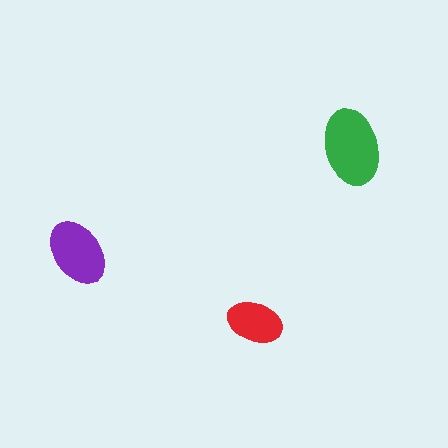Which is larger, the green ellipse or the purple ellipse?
The green one.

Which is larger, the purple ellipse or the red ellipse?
The purple one.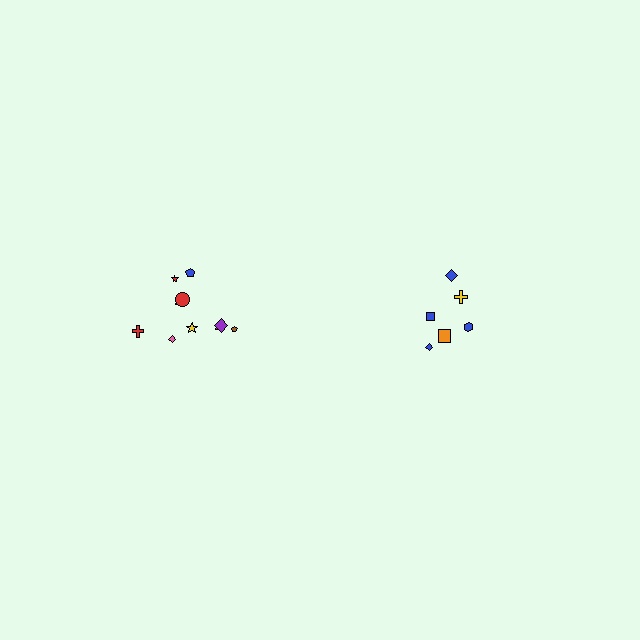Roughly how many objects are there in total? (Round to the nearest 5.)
Roughly 15 objects in total.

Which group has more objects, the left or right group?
The left group.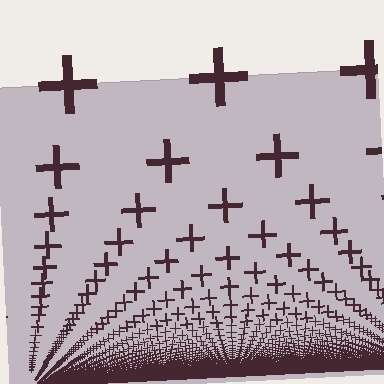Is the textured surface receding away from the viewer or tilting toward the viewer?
The surface appears to tilt toward the viewer. Texture elements get larger and sparser toward the top.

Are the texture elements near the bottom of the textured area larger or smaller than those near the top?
Smaller. The gradient is inverted — elements near the bottom are smaller and denser.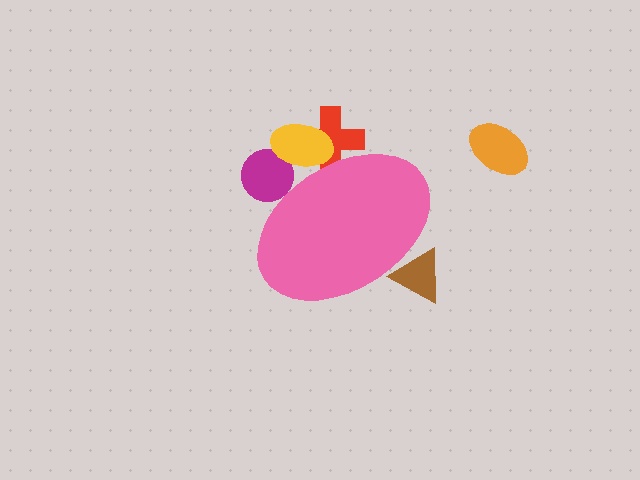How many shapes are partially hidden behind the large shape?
4 shapes are partially hidden.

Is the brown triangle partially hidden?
Yes, the brown triangle is partially hidden behind the pink ellipse.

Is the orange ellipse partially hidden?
No, the orange ellipse is fully visible.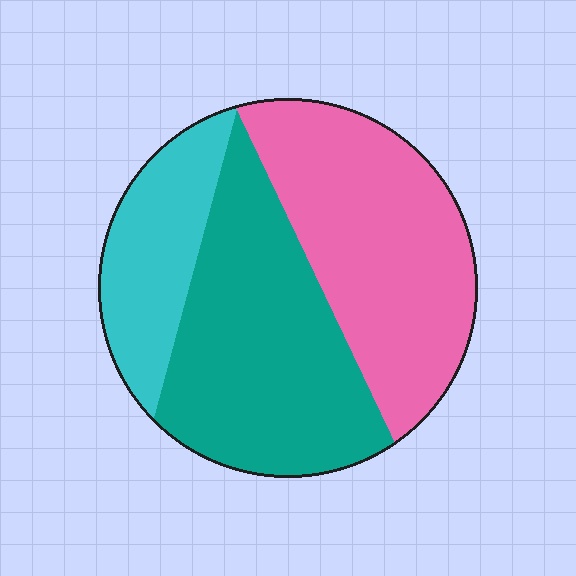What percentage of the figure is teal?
Teal covers roughly 40% of the figure.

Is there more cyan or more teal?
Teal.